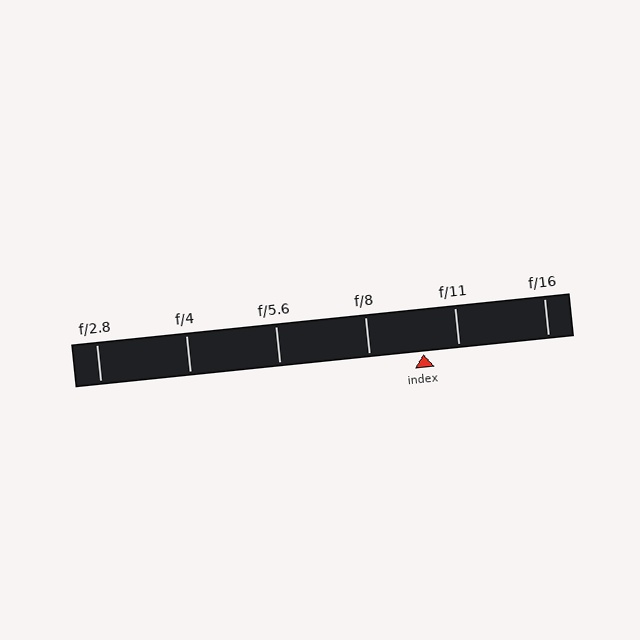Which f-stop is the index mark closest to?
The index mark is closest to f/11.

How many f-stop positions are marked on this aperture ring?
There are 6 f-stop positions marked.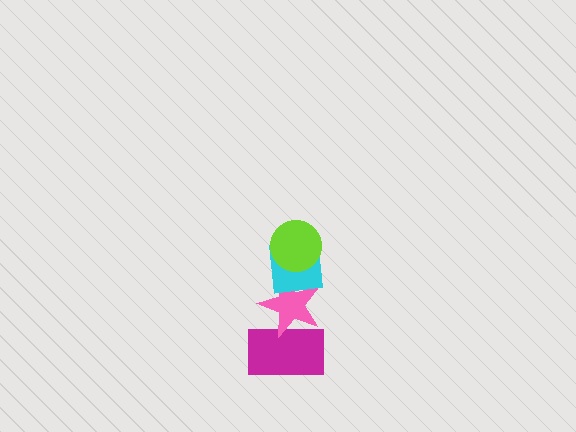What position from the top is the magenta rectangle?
The magenta rectangle is 4th from the top.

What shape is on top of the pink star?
The cyan square is on top of the pink star.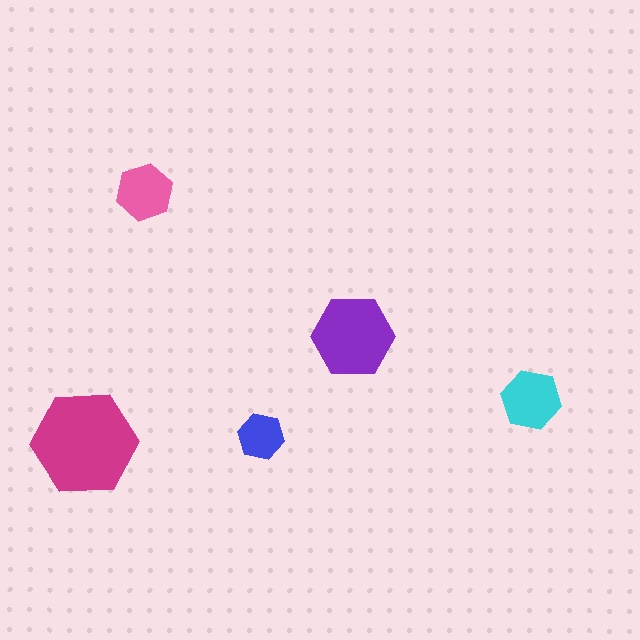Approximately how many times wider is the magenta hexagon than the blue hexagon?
About 2.5 times wider.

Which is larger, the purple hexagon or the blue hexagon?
The purple one.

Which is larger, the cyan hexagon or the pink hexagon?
The cyan one.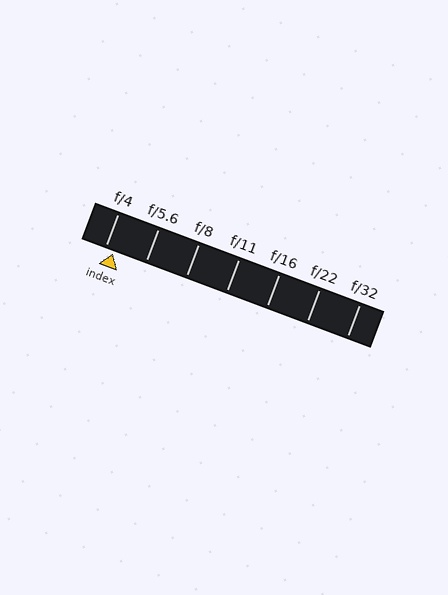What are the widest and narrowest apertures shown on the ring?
The widest aperture shown is f/4 and the narrowest is f/32.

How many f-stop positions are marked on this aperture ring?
There are 7 f-stop positions marked.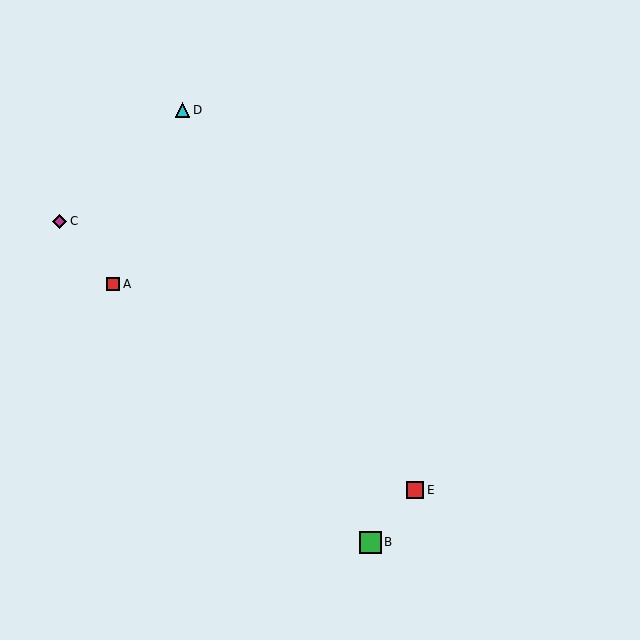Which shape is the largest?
The green square (labeled B) is the largest.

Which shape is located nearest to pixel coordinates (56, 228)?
The magenta diamond (labeled C) at (59, 221) is nearest to that location.